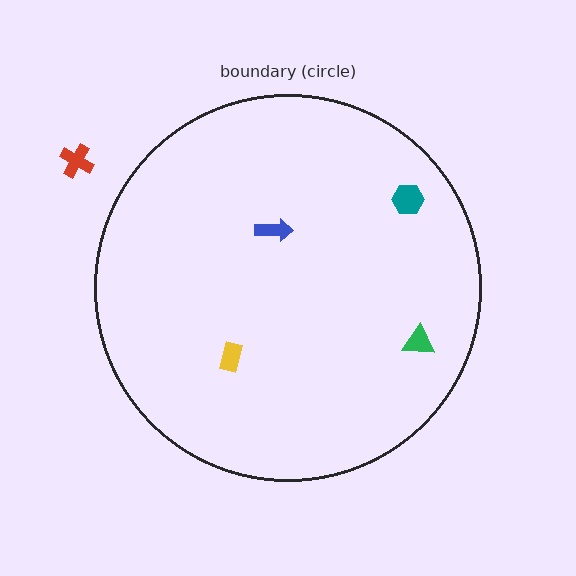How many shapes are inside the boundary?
4 inside, 1 outside.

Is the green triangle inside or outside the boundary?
Inside.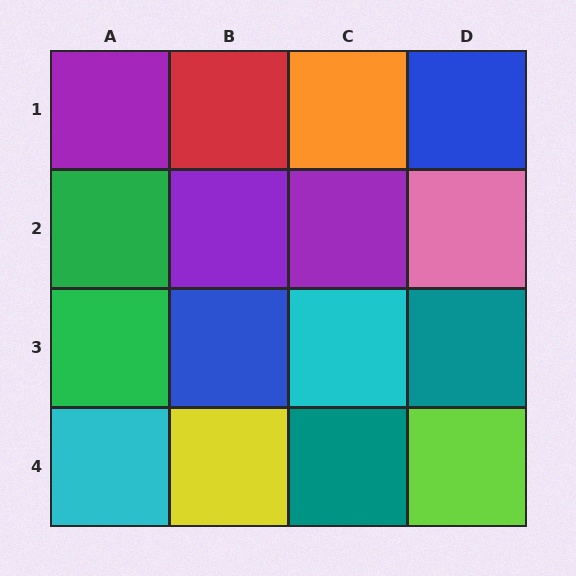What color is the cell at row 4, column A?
Cyan.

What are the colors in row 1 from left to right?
Purple, red, orange, blue.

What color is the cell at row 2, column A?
Green.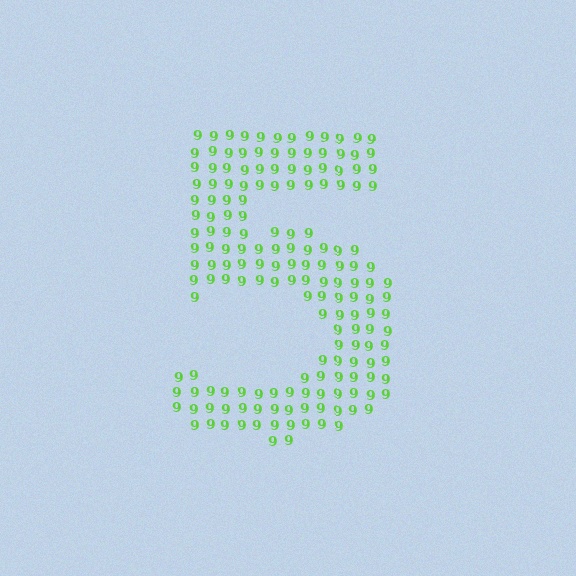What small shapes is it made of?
It is made of small digit 9's.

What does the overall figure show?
The overall figure shows the digit 5.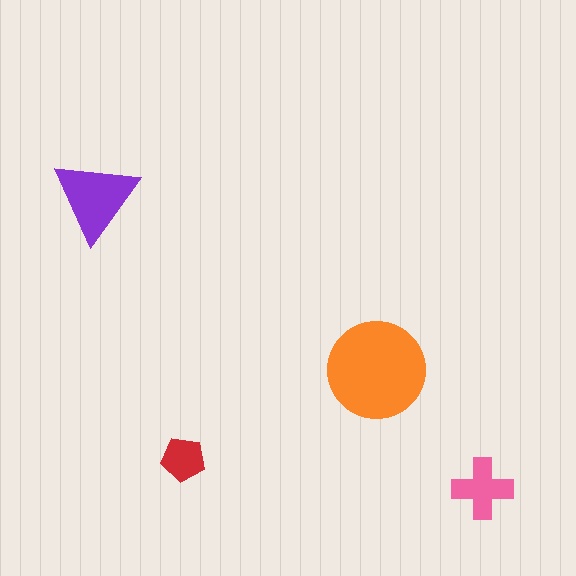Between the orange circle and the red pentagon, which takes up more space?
The orange circle.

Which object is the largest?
The orange circle.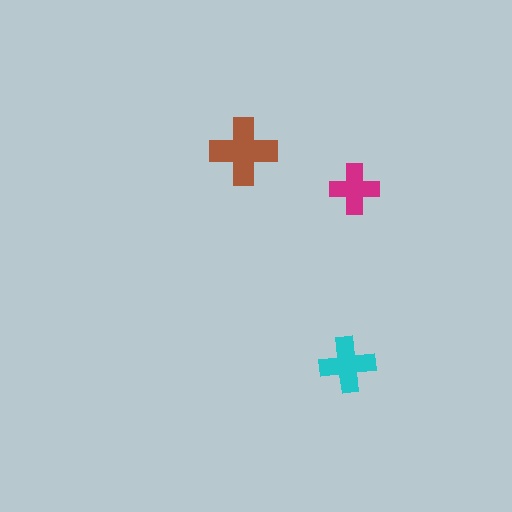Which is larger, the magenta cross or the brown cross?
The brown one.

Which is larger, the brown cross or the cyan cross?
The brown one.